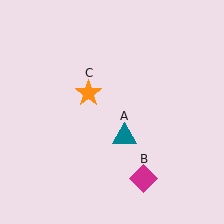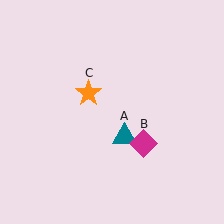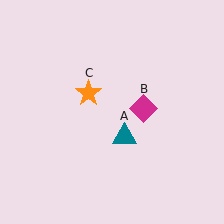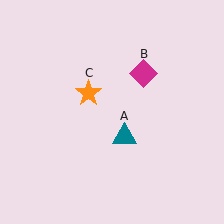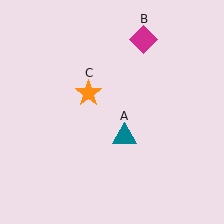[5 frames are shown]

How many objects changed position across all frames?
1 object changed position: magenta diamond (object B).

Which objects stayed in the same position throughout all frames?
Teal triangle (object A) and orange star (object C) remained stationary.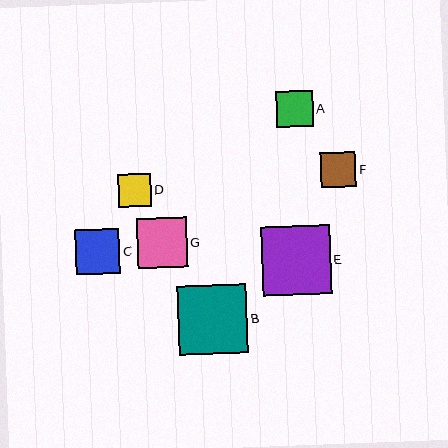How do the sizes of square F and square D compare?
Square F and square D are approximately the same size.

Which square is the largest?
Square B is the largest with a size of approximately 70 pixels.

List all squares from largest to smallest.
From largest to smallest: B, E, G, C, A, F, D.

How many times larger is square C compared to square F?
Square C is approximately 1.3 times the size of square F.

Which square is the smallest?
Square D is the smallest with a size of approximately 33 pixels.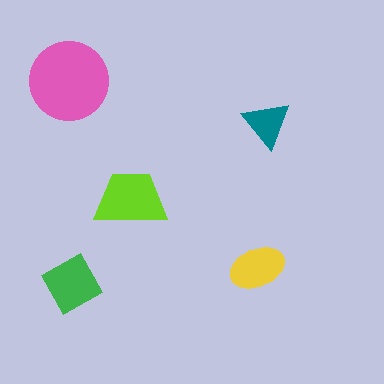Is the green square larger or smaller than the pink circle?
Smaller.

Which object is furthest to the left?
The pink circle is leftmost.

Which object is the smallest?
The teal triangle.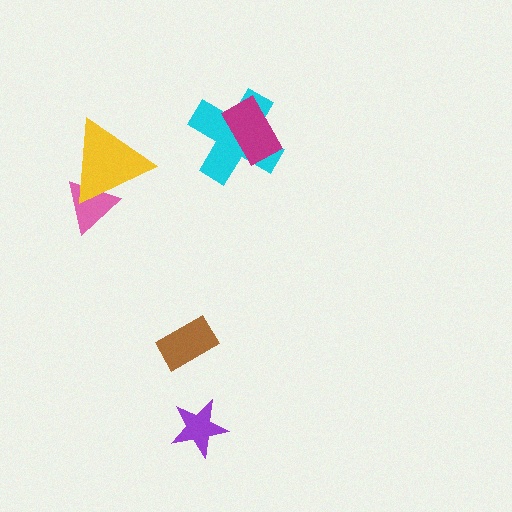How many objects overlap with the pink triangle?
1 object overlaps with the pink triangle.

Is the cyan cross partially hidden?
Yes, it is partially covered by another shape.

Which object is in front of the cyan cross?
The magenta rectangle is in front of the cyan cross.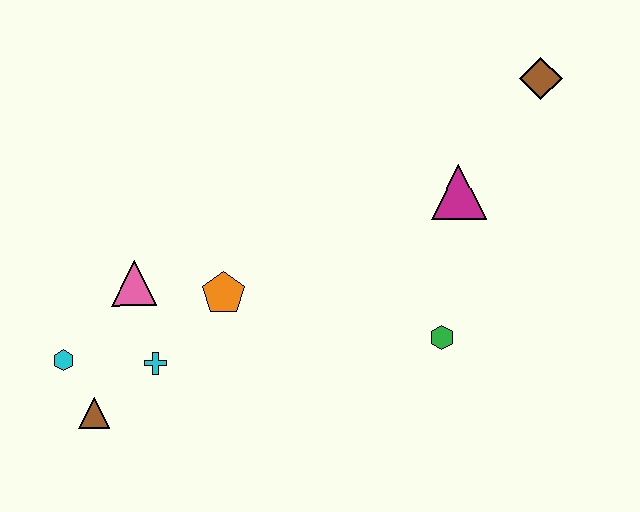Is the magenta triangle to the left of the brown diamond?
Yes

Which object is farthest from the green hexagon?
The cyan hexagon is farthest from the green hexagon.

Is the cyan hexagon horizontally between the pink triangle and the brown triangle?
No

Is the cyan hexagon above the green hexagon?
No